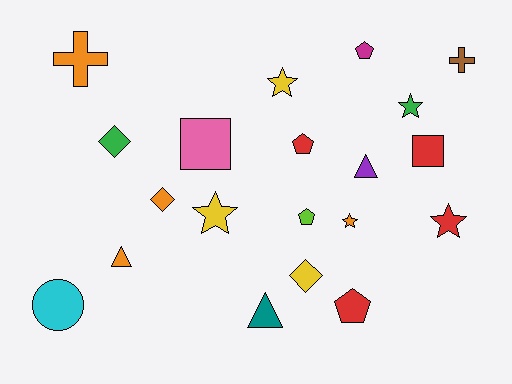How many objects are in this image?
There are 20 objects.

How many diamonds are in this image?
There are 3 diamonds.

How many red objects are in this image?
There are 4 red objects.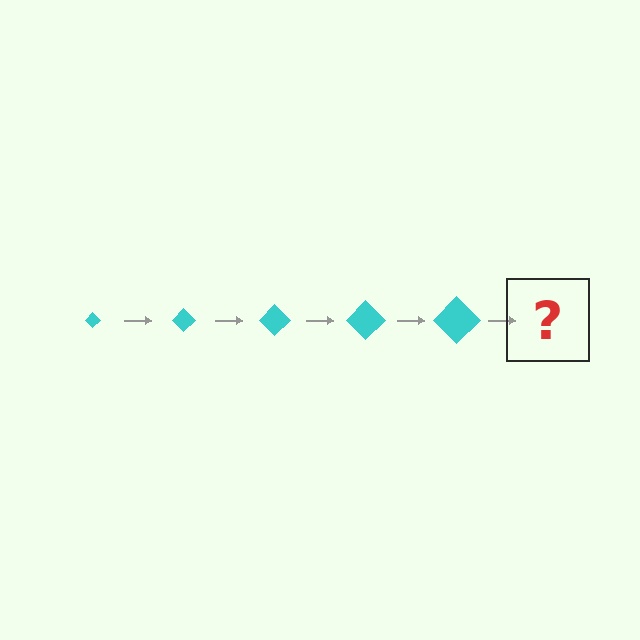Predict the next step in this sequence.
The next step is a cyan diamond, larger than the previous one.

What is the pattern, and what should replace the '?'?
The pattern is that the diamond gets progressively larger each step. The '?' should be a cyan diamond, larger than the previous one.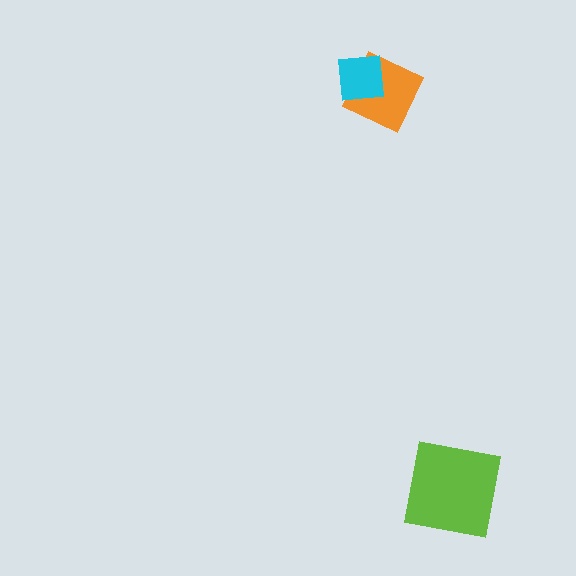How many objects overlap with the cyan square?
1 object overlaps with the cyan square.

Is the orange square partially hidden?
Yes, it is partially covered by another shape.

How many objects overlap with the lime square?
0 objects overlap with the lime square.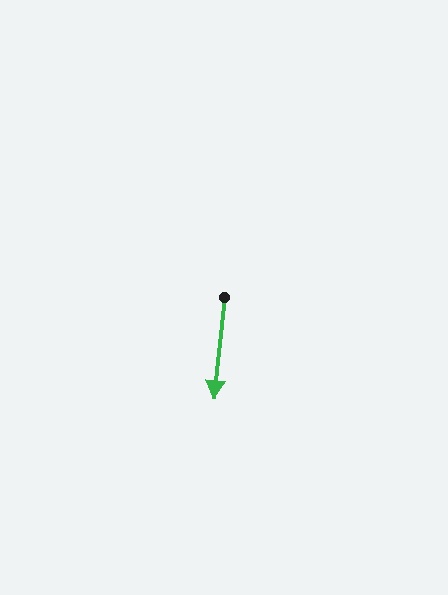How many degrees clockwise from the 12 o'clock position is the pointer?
Approximately 186 degrees.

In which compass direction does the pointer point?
South.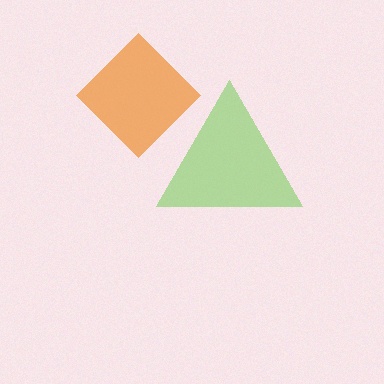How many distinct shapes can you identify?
There are 2 distinct shapes: an orange diamond, a lime triangle.